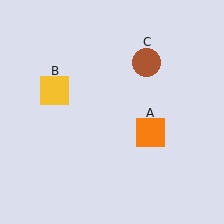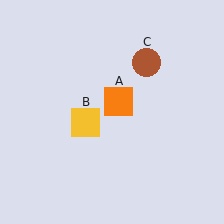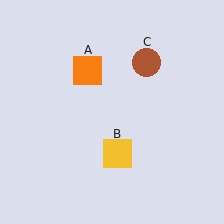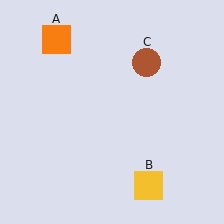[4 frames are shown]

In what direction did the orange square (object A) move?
The orange square (object A) moved up and to the left.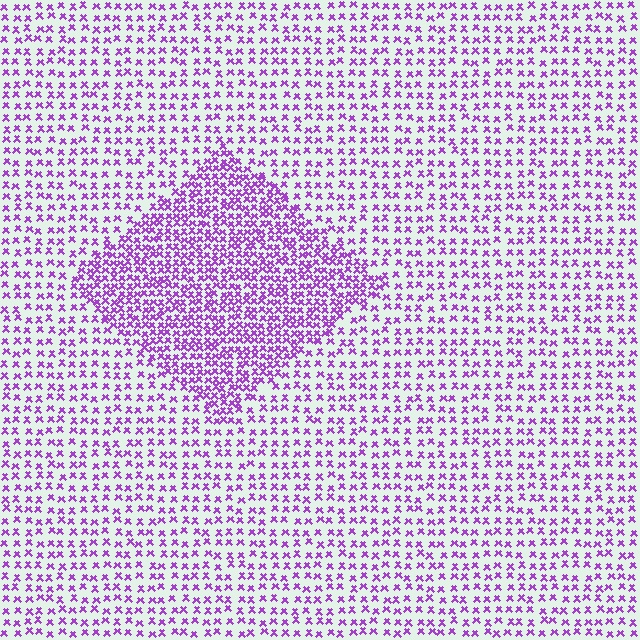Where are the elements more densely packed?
The elements are more densely packed inside the diamond boundary.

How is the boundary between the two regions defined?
The boundary is defined by a change in element density (approximately 2.0x ratio). All elements are the same color, size, and shape.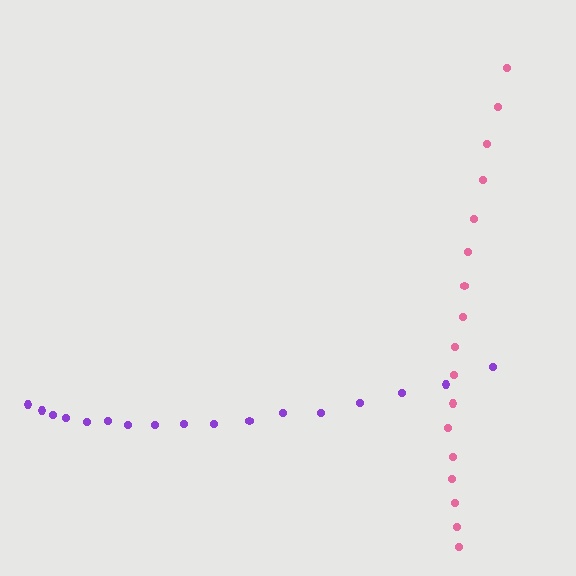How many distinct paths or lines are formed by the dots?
There are 2 distinct paths.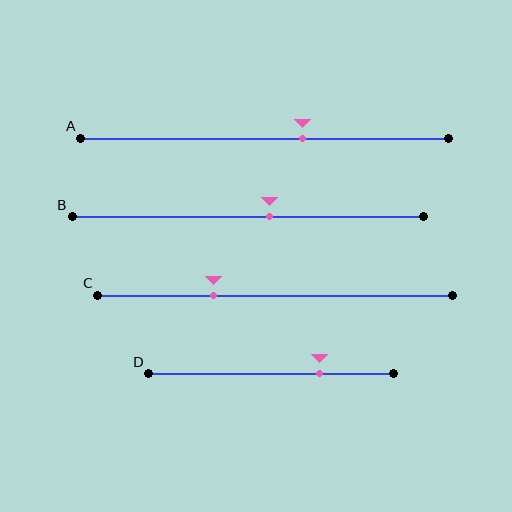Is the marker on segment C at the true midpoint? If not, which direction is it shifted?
No, the marker on segment C is shifted to the left by about 17% of the segment length.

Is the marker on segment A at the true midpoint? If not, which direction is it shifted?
No, the marker on segment A is shifted to the right by about 10% of the segment length.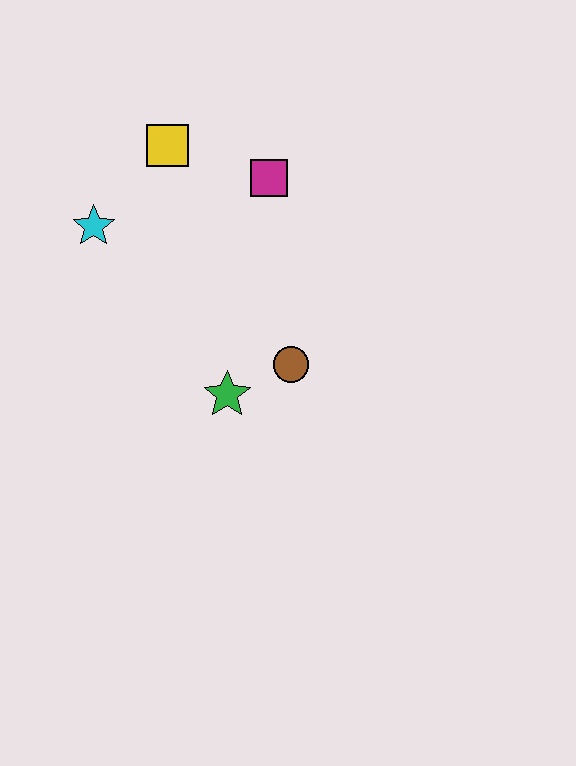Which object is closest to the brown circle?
The green star is closest to the brown circle.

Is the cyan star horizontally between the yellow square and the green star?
No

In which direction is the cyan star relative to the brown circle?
The cyan star is to the left of the brown circle.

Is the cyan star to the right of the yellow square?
No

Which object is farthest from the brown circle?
The yellow square is farthest from the brown circle.